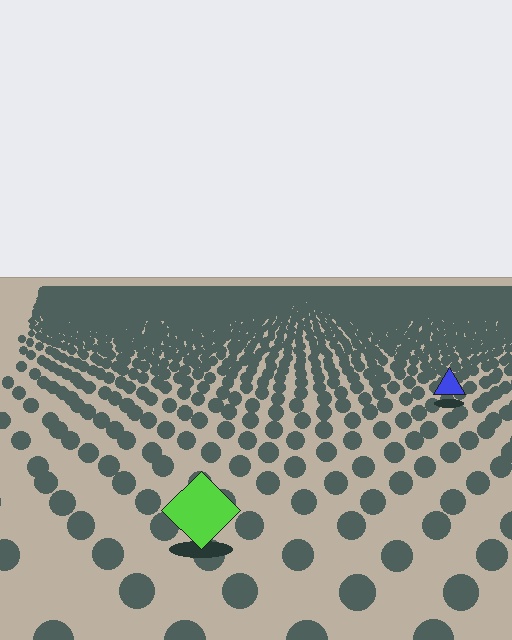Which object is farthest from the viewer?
The blue triangle is farthest from the viewer. It appears smaller and the ground texture around it is denser.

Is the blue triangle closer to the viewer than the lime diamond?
No. The lime diamond is closer — you can tell from the texture gradient: the ground texture is coarser near it.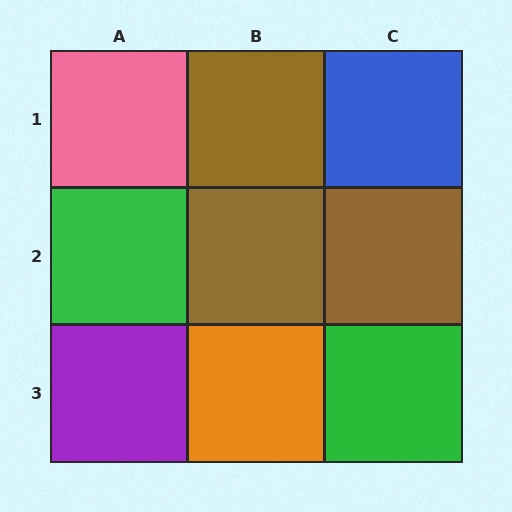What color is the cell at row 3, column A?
Purple.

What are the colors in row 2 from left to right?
Green, brown, brown.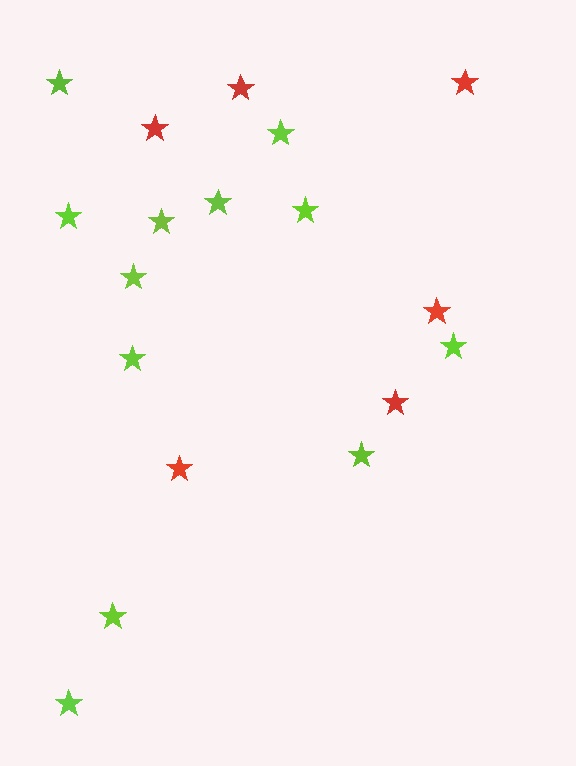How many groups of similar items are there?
There are 2 groups: one group of lime stars (12) and one group of red stars (6).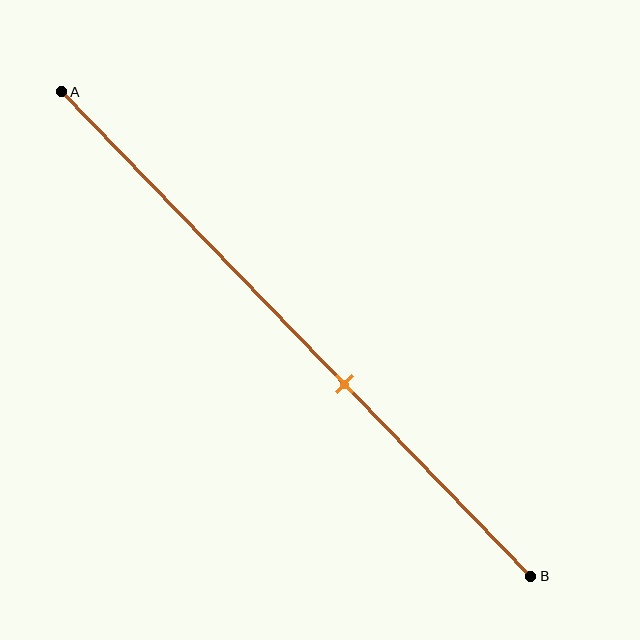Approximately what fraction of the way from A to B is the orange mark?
The orange mark is approximately 60% of the way from A to B.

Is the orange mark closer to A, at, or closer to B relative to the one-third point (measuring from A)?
The orange mark is closer to point B than the one-third point of segment AB.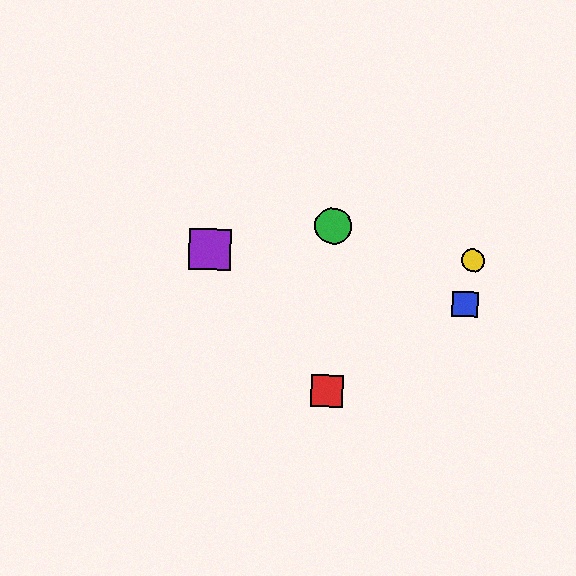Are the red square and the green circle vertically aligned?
Yes, both are at x≈327.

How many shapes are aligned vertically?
2 shapes (the red square, the green circle) are aligned vertically.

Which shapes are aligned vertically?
The red square, the green circle are aligned vertically.